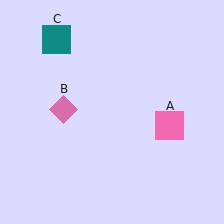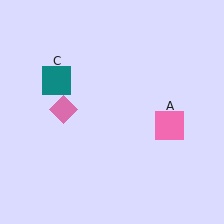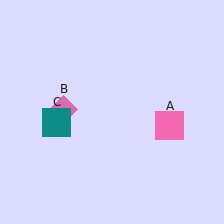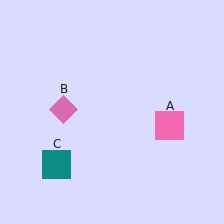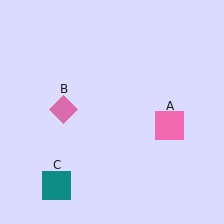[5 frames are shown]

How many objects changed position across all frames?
1 object changed position: teal square (object C).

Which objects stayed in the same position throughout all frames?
Pink square (object A) and pink diamond (object B) remained stationary.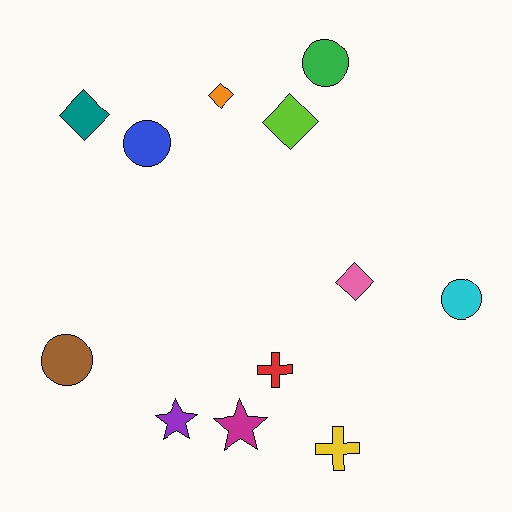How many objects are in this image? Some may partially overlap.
There are 12 objects.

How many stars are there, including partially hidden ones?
There are 2 stars.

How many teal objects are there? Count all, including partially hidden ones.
There is 1 teal object.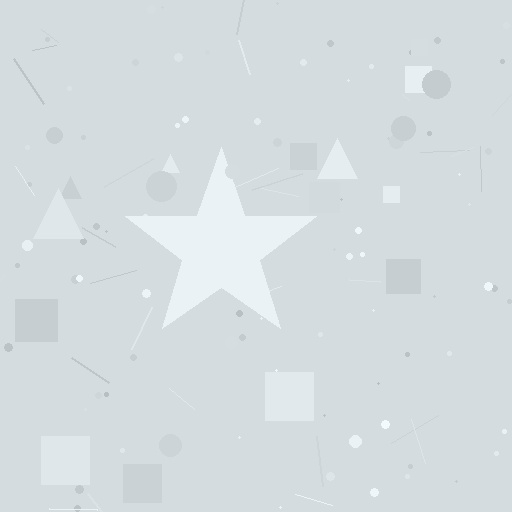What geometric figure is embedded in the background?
A star is embedded in the background.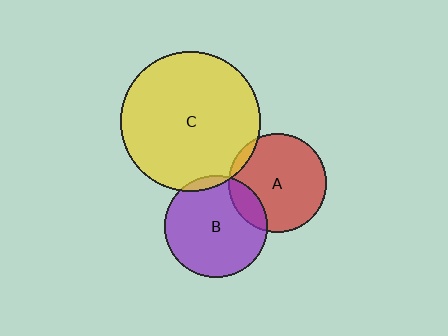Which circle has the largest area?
Circle C (yellow).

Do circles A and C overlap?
Yes.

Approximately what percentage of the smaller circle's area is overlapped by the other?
Approximately 5%.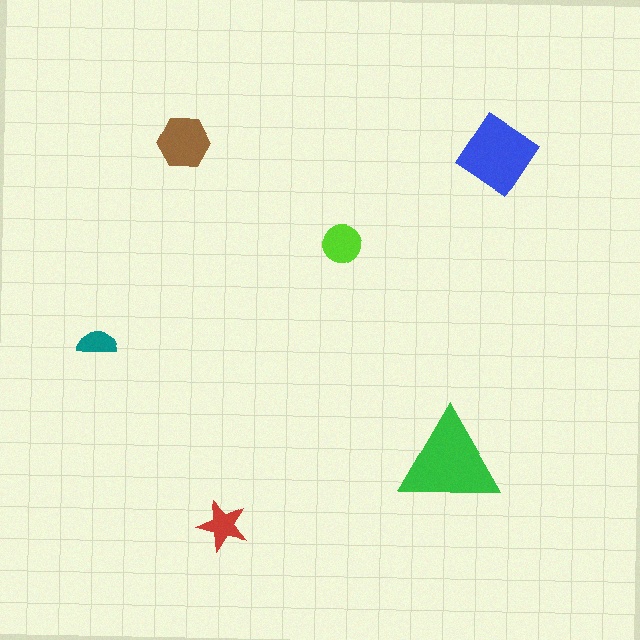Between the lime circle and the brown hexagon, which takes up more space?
The brown hexagon.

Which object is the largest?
The green triangle.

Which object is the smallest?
The teal semicircle.